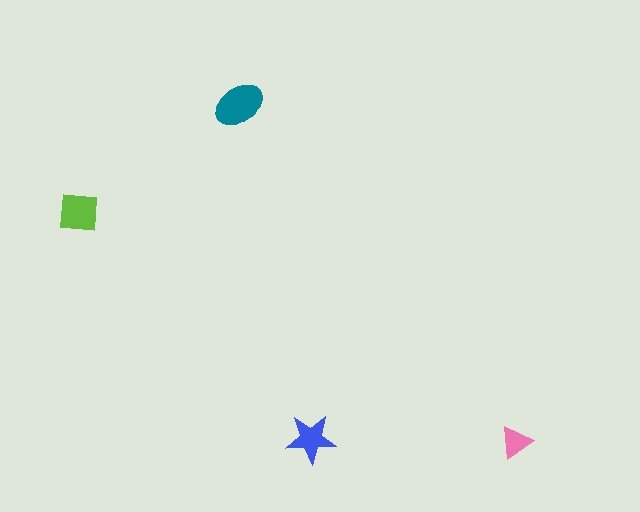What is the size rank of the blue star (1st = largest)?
3rd.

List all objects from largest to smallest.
The teal ellipse, the lime square, the blue star, the pink triangle.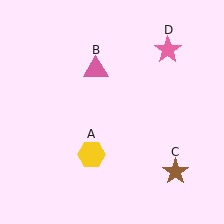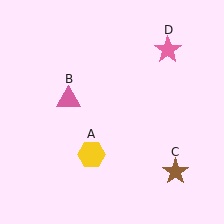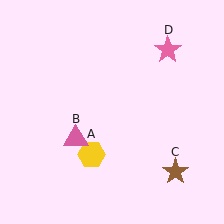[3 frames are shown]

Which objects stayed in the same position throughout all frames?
Yellow hexagon (object A) and brown star (object C) and pink star (object D) remained stationary.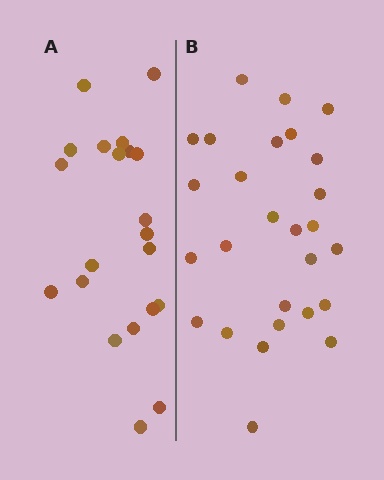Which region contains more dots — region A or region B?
Region B (the right region) has more dots.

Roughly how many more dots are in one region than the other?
Region B has about 6 more dots than region A.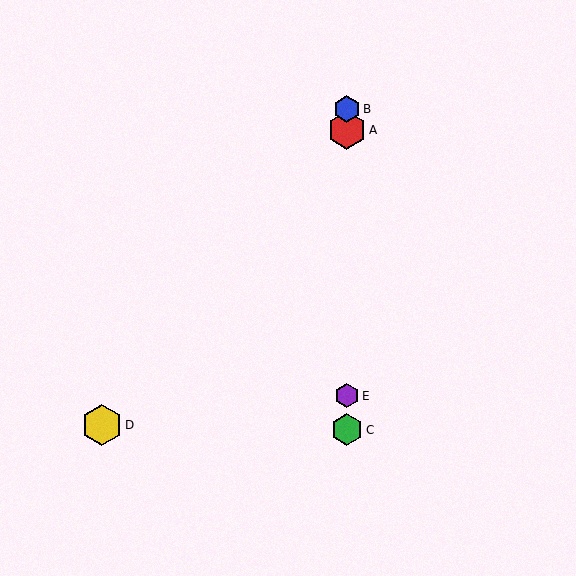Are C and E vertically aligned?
Yes, both are at x≈347.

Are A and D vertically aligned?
No, A is at x≈347 and D is at x≈102.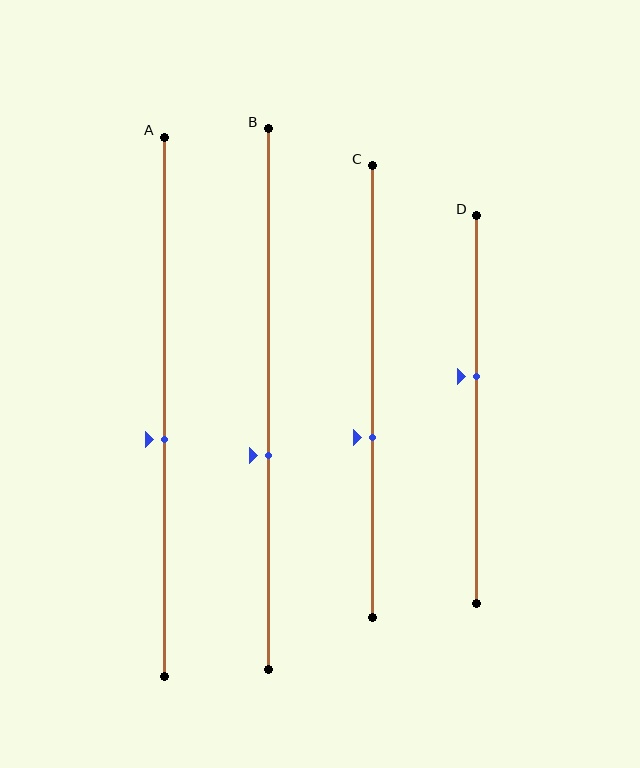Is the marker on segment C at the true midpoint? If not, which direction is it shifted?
No, the marker on segment C is shifted downward by about 10% of the segment length.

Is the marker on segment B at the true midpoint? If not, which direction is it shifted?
No, the marker on segment B is shifted downward by about 11% of the segment length.